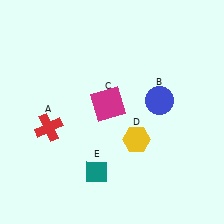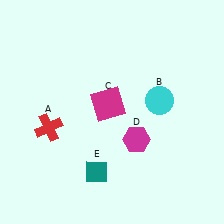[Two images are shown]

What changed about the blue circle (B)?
In Image 1, B is blue. In Image 2, it changed to cyan.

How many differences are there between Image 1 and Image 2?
There are 2 differences between the two images.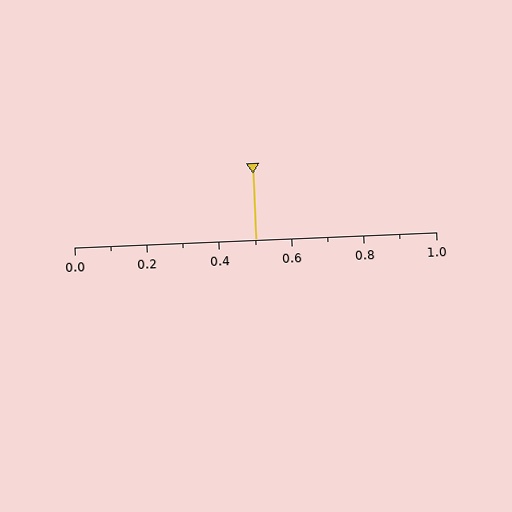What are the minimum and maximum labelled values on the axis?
The axis runs from 0.0 to 1.0.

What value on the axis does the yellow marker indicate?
The marker indicates approximately 0.5.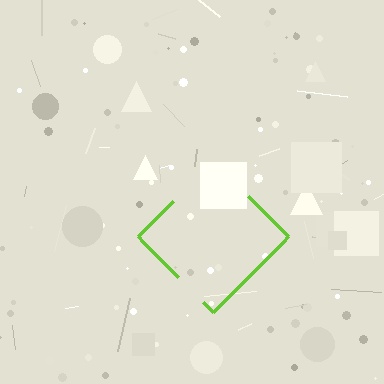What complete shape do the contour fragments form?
The contour fragments form a diamond.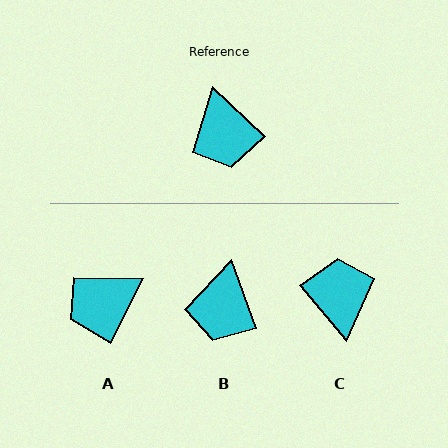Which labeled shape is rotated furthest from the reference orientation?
C, about 173 degrees away.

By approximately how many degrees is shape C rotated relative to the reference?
Approximately 173 degrees counter-clockwise.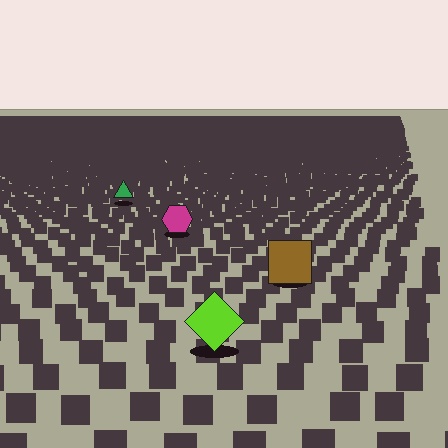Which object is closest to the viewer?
The lime diamond is closest. The texture marks near it are larger and more spread out.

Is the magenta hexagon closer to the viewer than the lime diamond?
No. The lime diamond is closer — you can tell from the texture gradient: the ground texture is coarser near it.